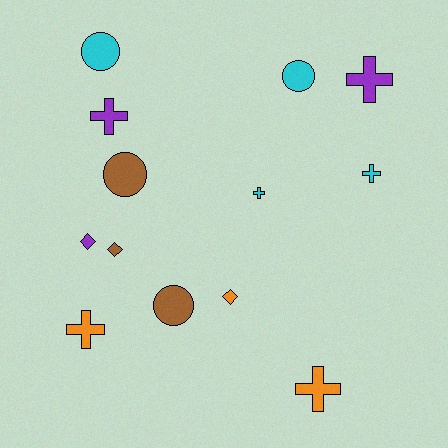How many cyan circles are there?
There are 2 cyan circles.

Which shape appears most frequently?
Cross, with 6 objects.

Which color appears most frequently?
Cyan, with 4 objects.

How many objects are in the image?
There are 13 objects.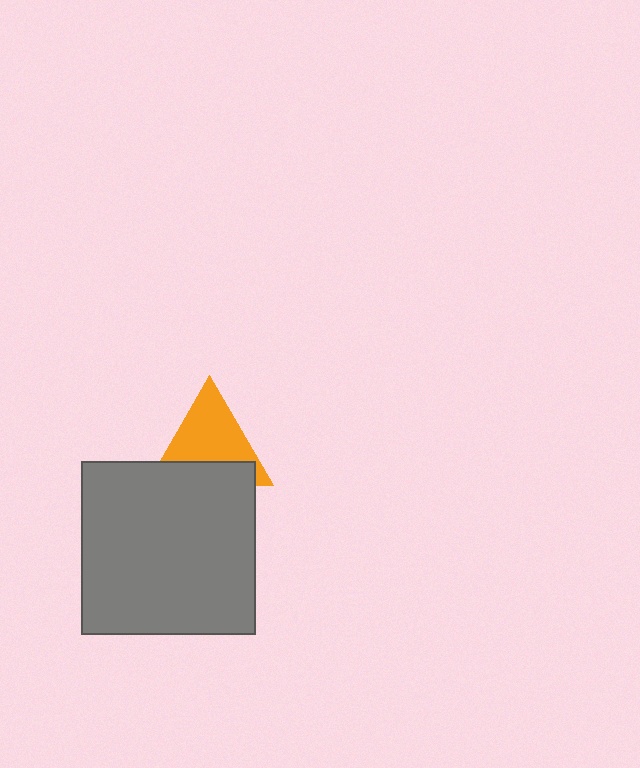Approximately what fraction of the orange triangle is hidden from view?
Roughly 35% of the orange triangle is hidden behind the gray square.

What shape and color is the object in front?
The object in front is a gray square.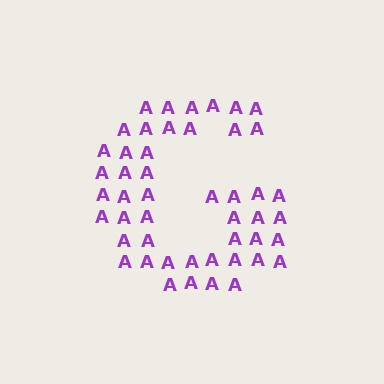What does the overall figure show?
The overall figure shows the letter G.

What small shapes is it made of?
It is made of small letter A's.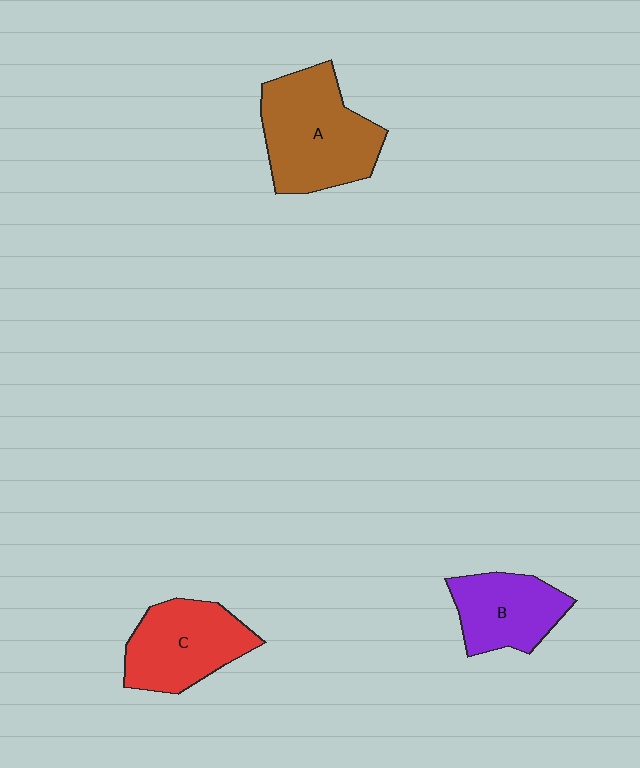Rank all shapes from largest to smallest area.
From largest to smallest: A (brown), C (red), B (purple).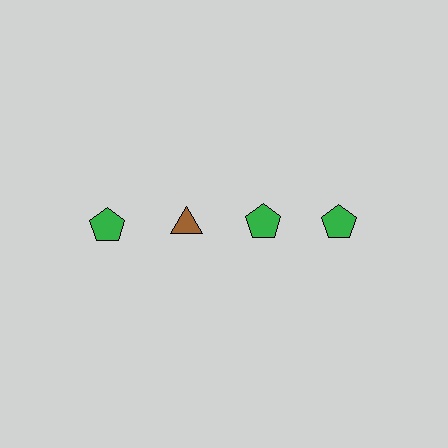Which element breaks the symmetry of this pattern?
The brown triangle in the top row, second from left column breaks the symmetry. All other shapes are green pentagons.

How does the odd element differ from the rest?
It differs in both color (brown instead of green) and shape (triangle instead of pentagon).